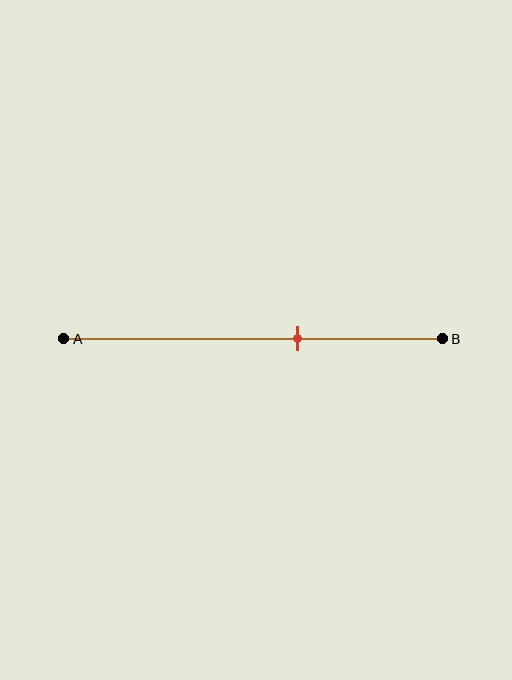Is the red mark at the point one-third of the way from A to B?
No, the mark is at about 60% from A, not at the 33% one-third point.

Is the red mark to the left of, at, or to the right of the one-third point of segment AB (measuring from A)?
The red mark is to the right of the one-third point of segment AB.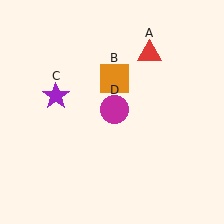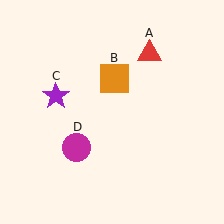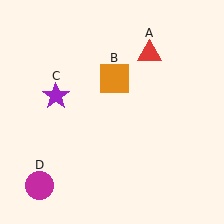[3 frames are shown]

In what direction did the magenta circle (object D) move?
The magenta circle (object D) moved down and to the left.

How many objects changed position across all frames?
1 object changed position: magenta circle (object D).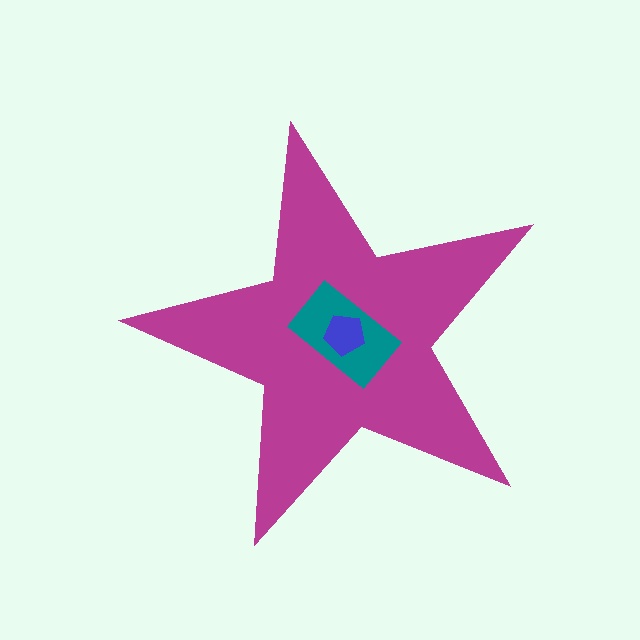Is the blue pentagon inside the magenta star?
Yes.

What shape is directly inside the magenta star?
The teal rectangle.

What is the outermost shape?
The magenta star.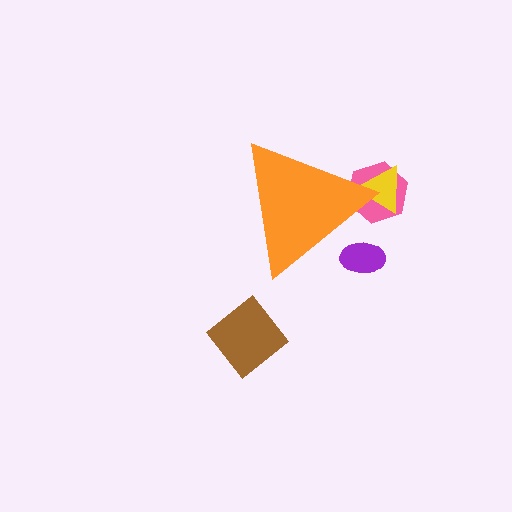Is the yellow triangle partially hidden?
Yes, the yellow triangle is partially hidden behind the orange triangle.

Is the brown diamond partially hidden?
No, the brown diamond is fully visible.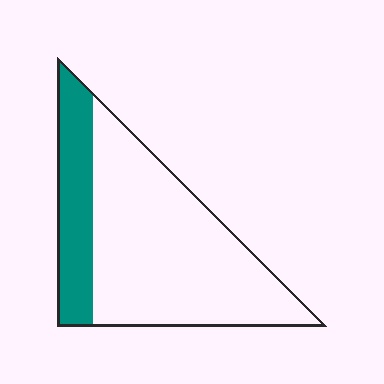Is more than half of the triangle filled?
No.